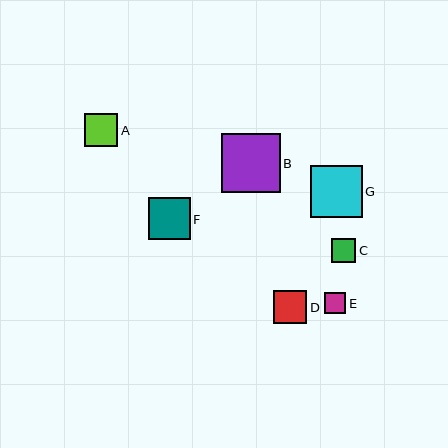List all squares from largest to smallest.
From largest to smallest: B, G, F, D, A, C, E.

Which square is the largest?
Square B is the largest with a size of approximately 59 pixels.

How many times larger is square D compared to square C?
Square D is approximately 1.4 times the size of square C.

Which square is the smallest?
Square E is the smallest with a size of approximately 21 pixels.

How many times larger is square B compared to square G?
Square B is approximately 1.1 times the size of square G.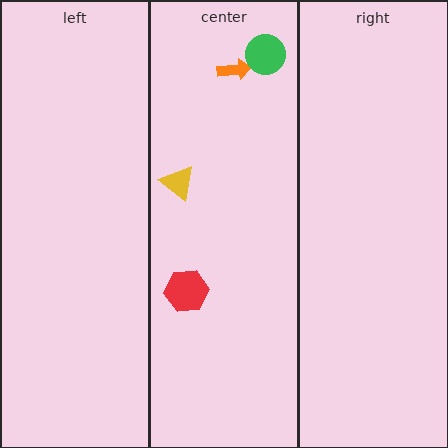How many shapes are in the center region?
4.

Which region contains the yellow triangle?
The center region.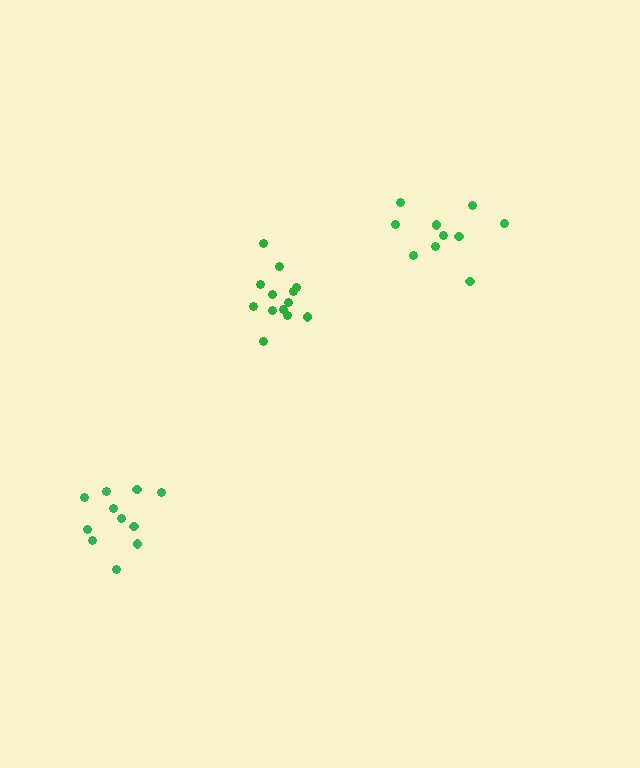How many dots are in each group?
Group 1: 11 dots, Group 2: 10 dots, Group 3: 13 dots (34 total).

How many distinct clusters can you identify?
There are 3 distinct clusters.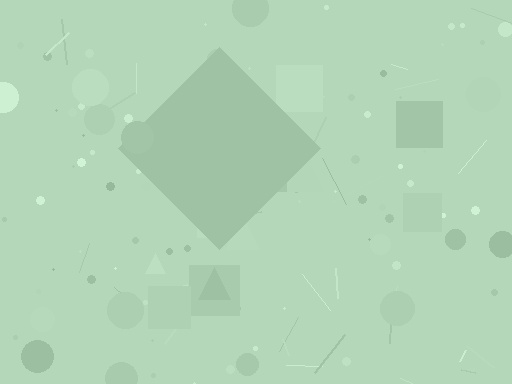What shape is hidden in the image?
A diamond is hidden in the image.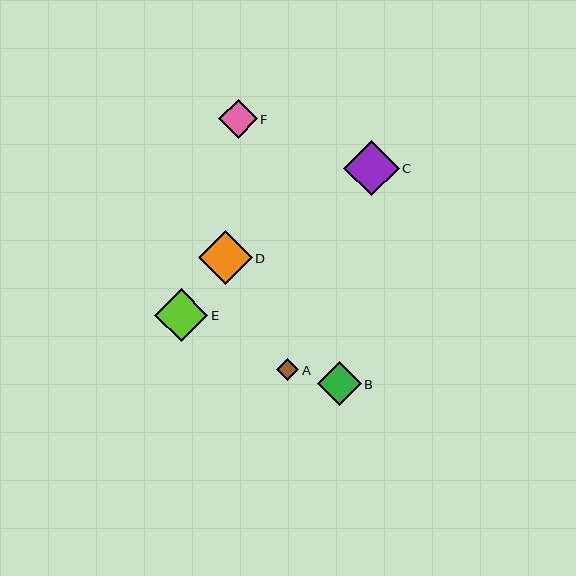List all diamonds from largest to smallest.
From largest to smallest: C, D, E, B, F, A.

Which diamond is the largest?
Diamond C is the largest with a size of approximately 55 pixels.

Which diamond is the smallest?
Diamond A is the smallest with a size of approximately 22 pixels.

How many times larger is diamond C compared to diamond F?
Diamond C is approximately 1.4 times the size of diamond F.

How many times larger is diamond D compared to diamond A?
Diamond D is approximately 2.4 times the size of diamond A.